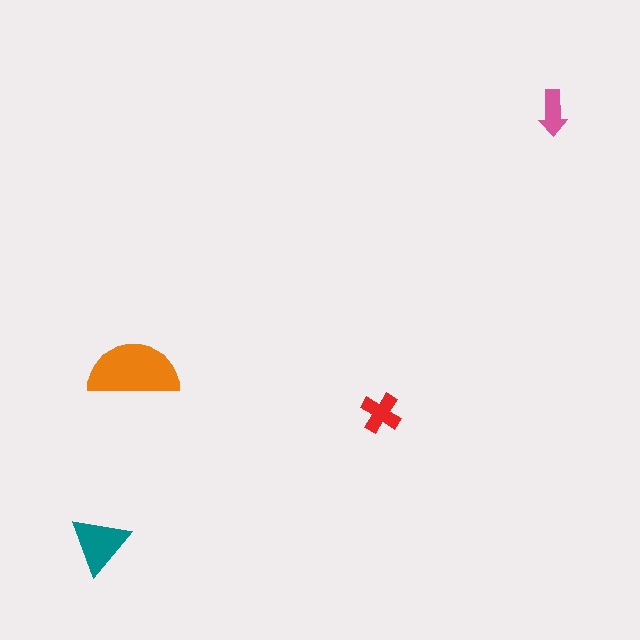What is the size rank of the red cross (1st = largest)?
3rd.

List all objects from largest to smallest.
The orange semicircle, the teal triangle, the red cross, the pink arrow.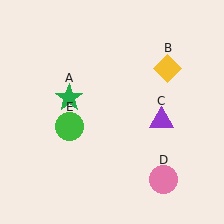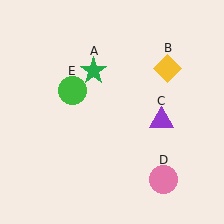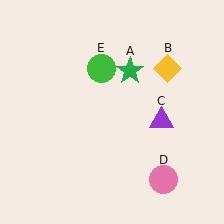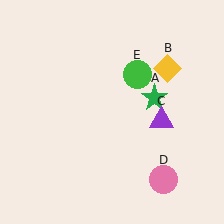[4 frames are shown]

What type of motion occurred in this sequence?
The green star (object A), green circle (object E) rotated clockwise around the center of the scene.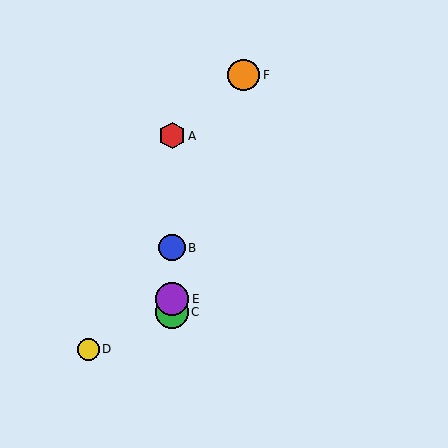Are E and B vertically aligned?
Yes, both are at x≈172.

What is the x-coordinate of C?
Object C is at x≈172.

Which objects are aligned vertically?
Objects A, B, C, E are aligned vertically.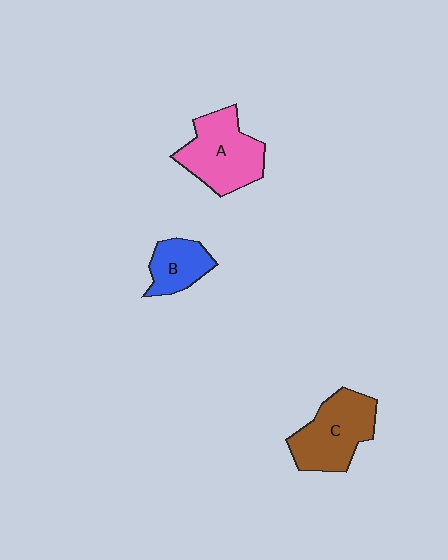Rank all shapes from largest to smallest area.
From largest to smallest: A (pink), C (brown), B (blue).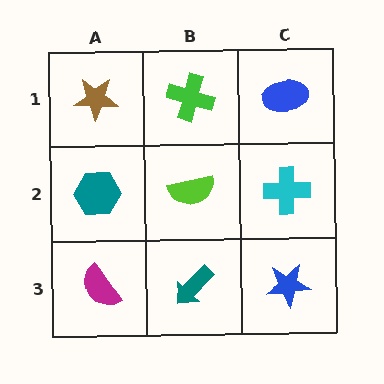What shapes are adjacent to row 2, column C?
A blue ellipse (row 1, column C), a blue star (row 3, column C), a lime semicircle (row 2, column B).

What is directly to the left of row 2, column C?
A lime semicircle.